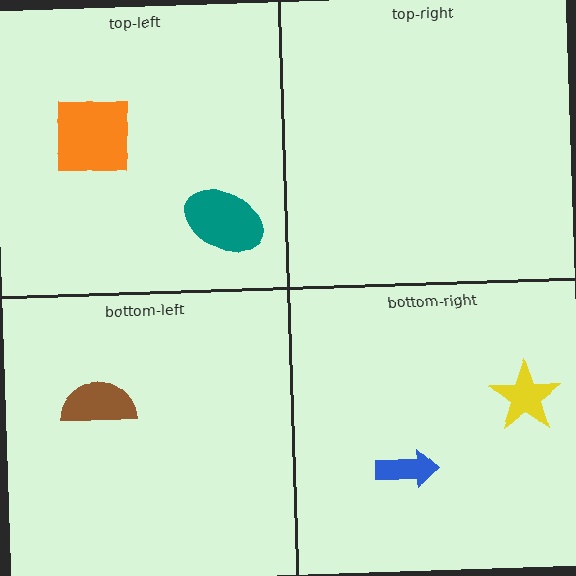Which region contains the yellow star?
The bottom-right region.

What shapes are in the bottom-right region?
The yellow star, the blue arrow.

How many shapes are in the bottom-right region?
2.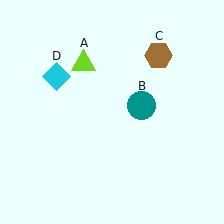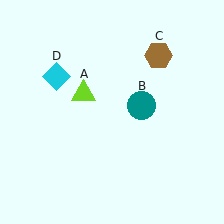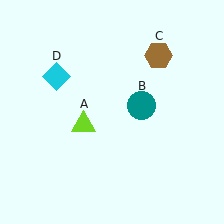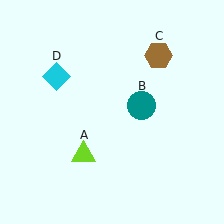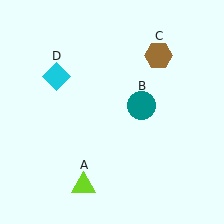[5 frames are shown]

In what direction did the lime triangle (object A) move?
The lime triangle (object A) moved down.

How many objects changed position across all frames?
1 object changed position: lime triangle (object A).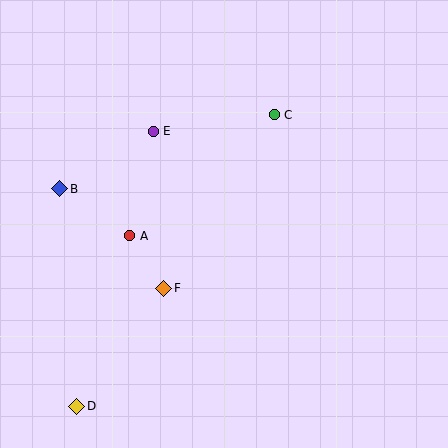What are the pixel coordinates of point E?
Point E is at (153, 131).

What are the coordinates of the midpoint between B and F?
The midpoint between B and F is at (112, 239).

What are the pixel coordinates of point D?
Point D is at (77, 406).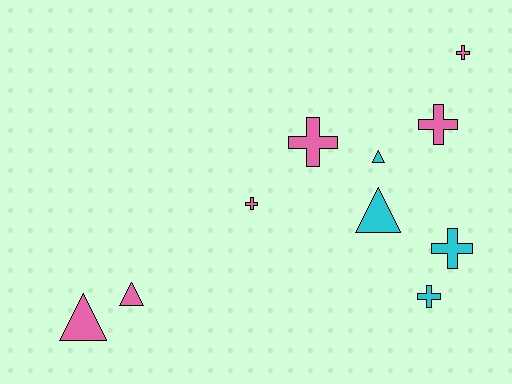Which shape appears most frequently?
Cross, with 6 objects.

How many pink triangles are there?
There are 2 pink triangles.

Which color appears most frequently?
Pink, with 6 objects.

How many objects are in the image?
There are 10 objects.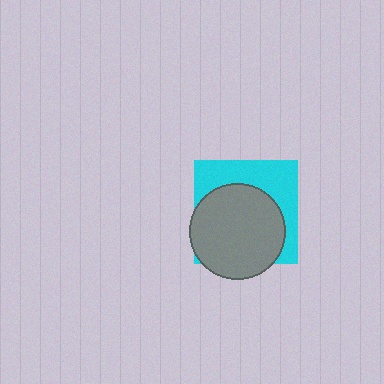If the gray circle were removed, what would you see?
You would see the complete cyan square.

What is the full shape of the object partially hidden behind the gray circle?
The partially hidden object is a cyan square.